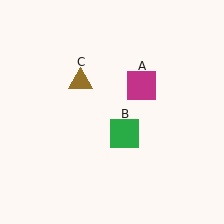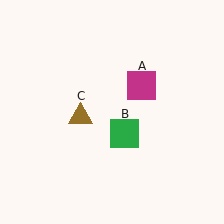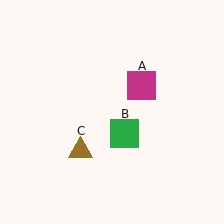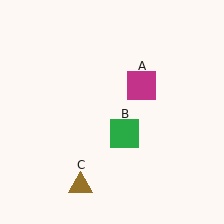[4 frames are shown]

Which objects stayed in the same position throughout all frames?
Magenta square (object A) and green square (object B) remained stationary.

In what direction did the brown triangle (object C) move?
The brown triangle (object C) moved down.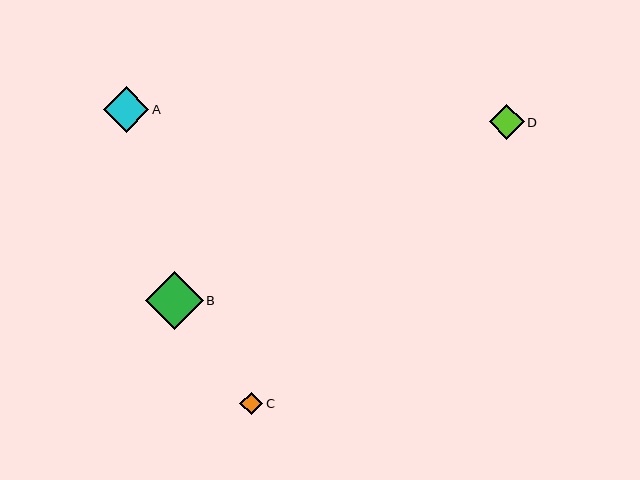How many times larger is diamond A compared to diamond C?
Diamond A is approximately 2.0 times the size of diamond C.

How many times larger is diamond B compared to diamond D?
Diamond B is approximately 1.7 times the size of diamond D.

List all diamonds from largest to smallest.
From largest to smallest: B, A, D, C.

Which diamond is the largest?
Diamond B is the largest with a size of approximately 58 pixels.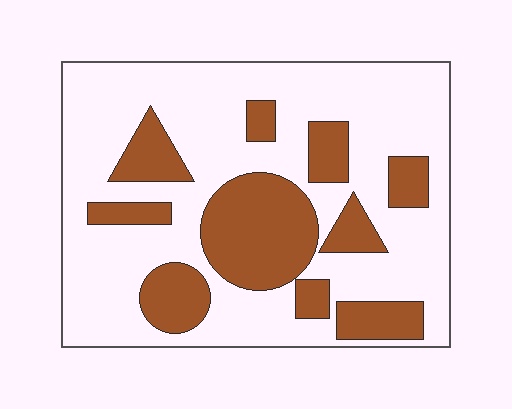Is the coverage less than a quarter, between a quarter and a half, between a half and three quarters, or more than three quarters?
Between a quarter and a half.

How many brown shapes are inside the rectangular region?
10.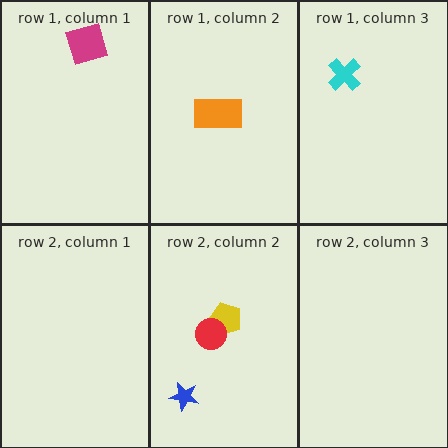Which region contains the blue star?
The row 2, column 2 region.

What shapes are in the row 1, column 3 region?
The cyan cross.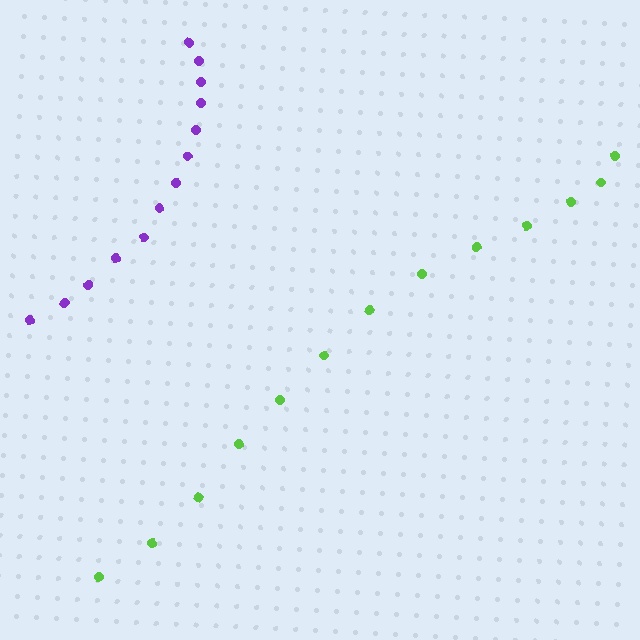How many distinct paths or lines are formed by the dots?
There are 2 distinct paths.